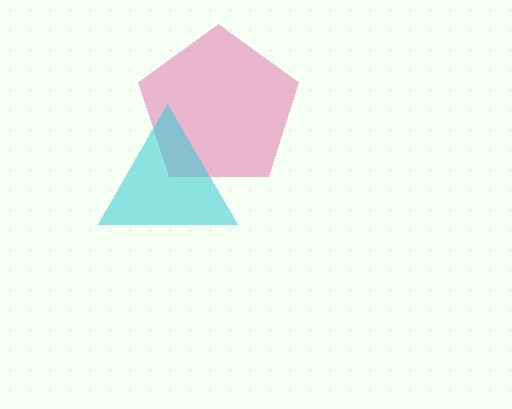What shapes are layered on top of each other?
The layered shapes are: a pink pentagon, a cyan triangle.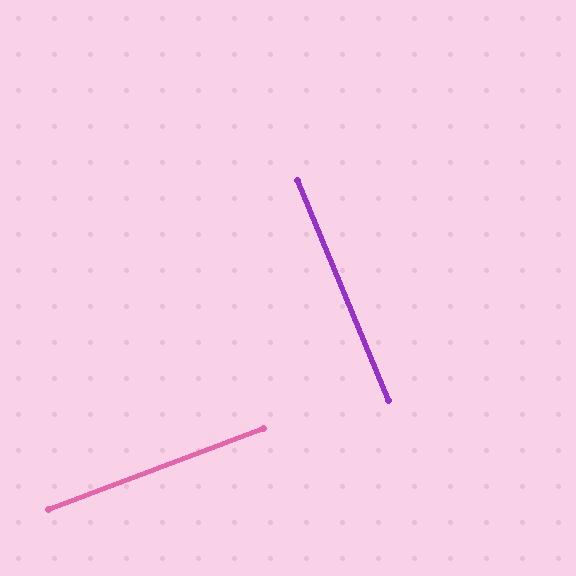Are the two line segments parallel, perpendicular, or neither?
Perpendicular — they meet at approximately 88°.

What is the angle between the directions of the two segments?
Approximately 88 degrees.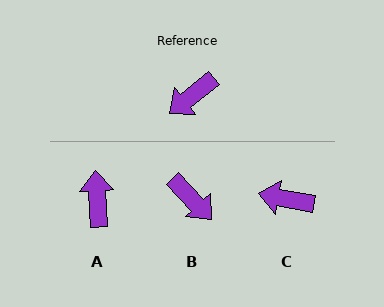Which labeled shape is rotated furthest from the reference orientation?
A, about 125 degrees away.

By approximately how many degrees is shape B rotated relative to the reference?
Approximately 96 degrees counter-clockwise.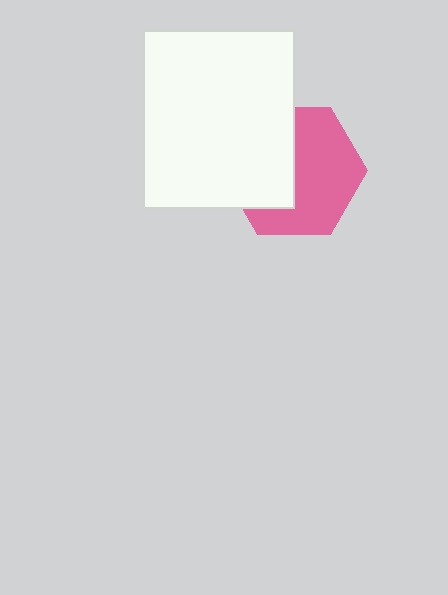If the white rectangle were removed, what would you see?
You would see the complete pink hexagon.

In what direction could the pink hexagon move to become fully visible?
The pink hexagon could move right. That would shift it out from behind the white rectangle entirely.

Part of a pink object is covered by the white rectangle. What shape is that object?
It is a hexagon.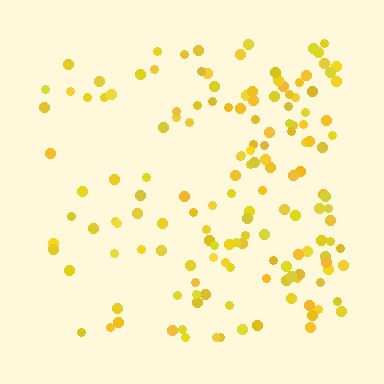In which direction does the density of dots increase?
From left to right, with the right side densest.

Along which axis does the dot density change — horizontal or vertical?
Horizontal.